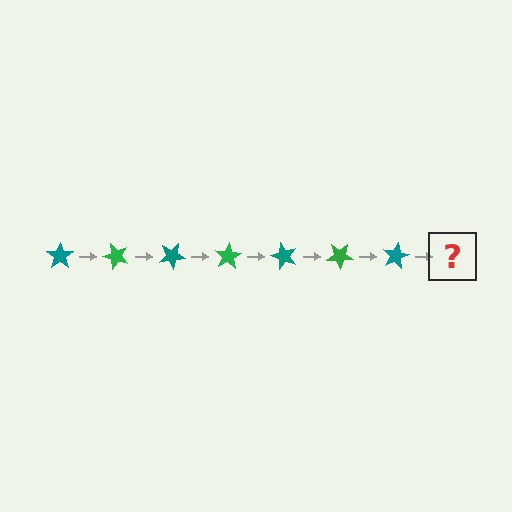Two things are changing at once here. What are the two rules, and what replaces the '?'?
The two rules are that it rotates 50 degrees each step and the color cycles through teal and green. The '?' should be a green star, rotated 350 degrees from the start.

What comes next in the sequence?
The next element should be a green star, rotated 350 degrees from the start.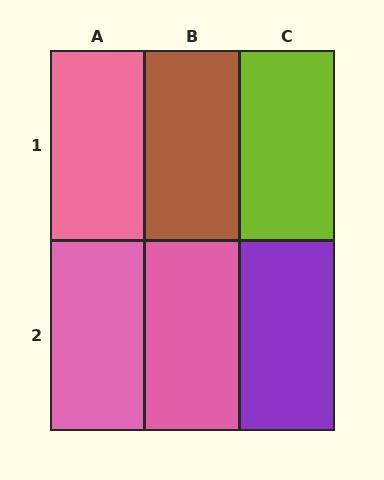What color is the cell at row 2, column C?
Purple.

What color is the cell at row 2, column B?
Pink.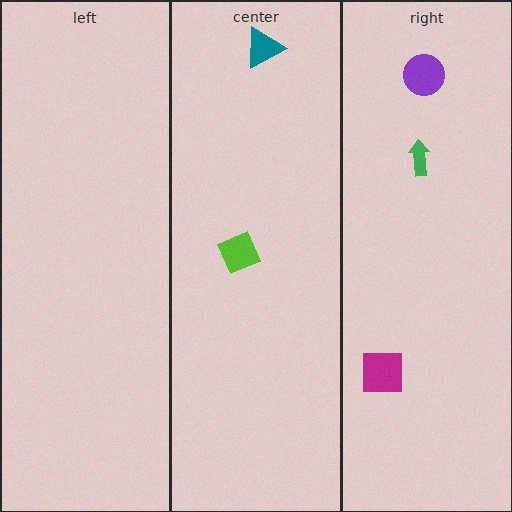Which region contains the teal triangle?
The center region.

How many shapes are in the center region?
2.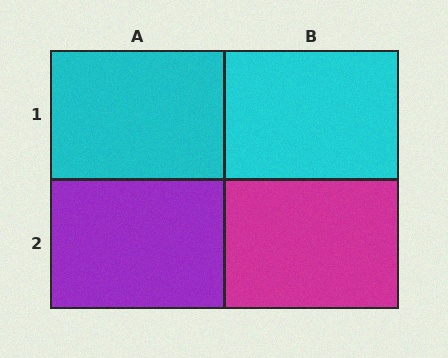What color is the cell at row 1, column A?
Cyan.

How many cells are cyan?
2 cells are cyan.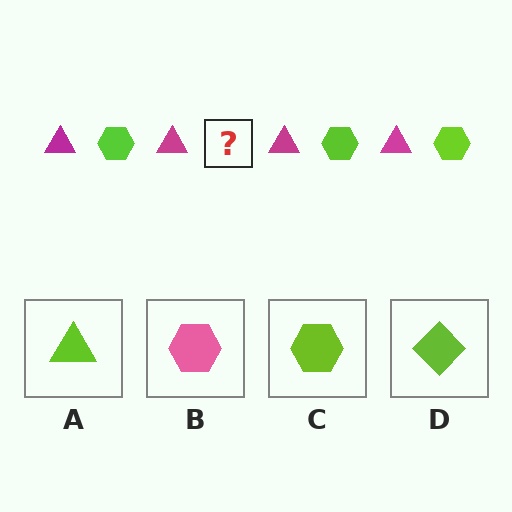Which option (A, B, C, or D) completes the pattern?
C.